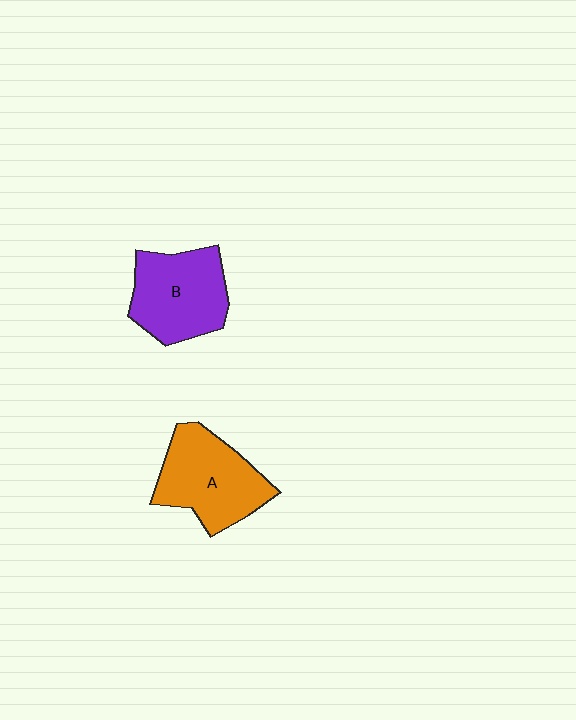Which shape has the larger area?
Shape A (orange).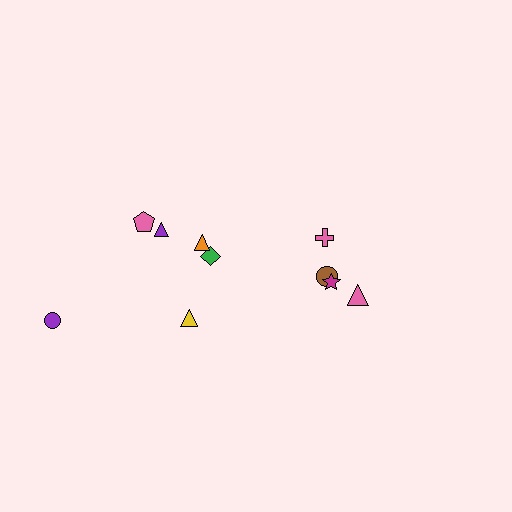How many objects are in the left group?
There are 6 objects.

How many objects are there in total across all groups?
There are 10 objects.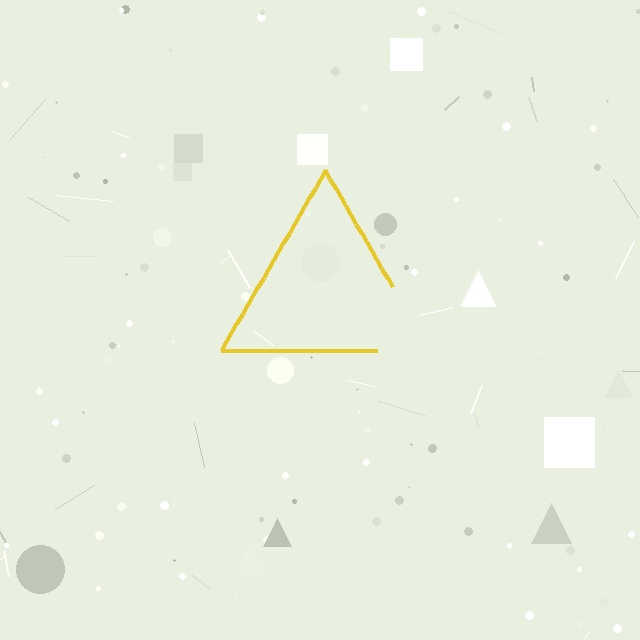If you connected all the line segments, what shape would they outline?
They would outline a triangle.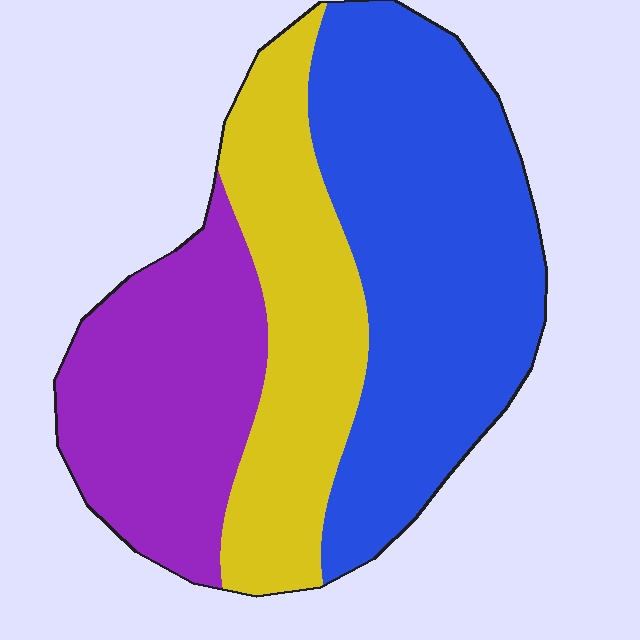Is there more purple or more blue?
Blue.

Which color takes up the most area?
Blue, at roughly 45%.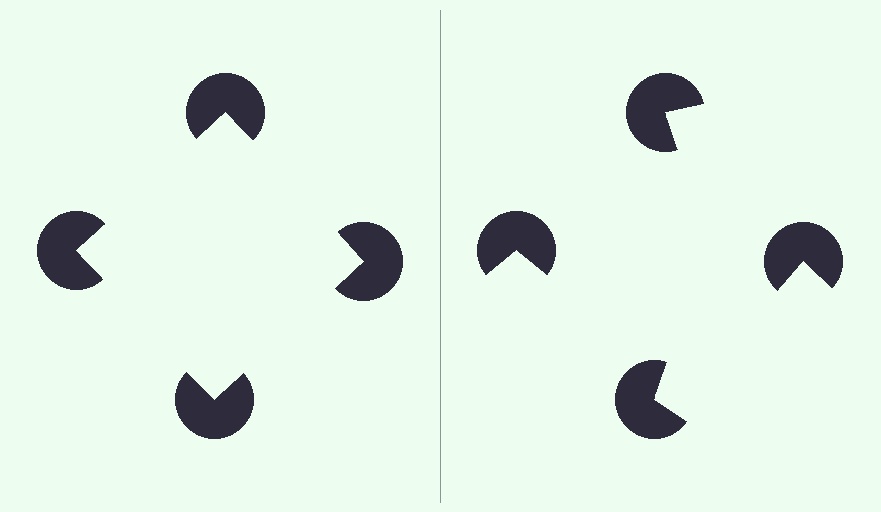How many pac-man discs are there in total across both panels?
8 — 4 on each side.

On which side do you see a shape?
An illusory square appears on the left side. On the right side the wedge cuts are rotated, so no coherent shape forms.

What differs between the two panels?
The pac-man discs are positioned identically on both sides; only the wedge orientations differ. On the left they align to a square; on the right they are misaligned.